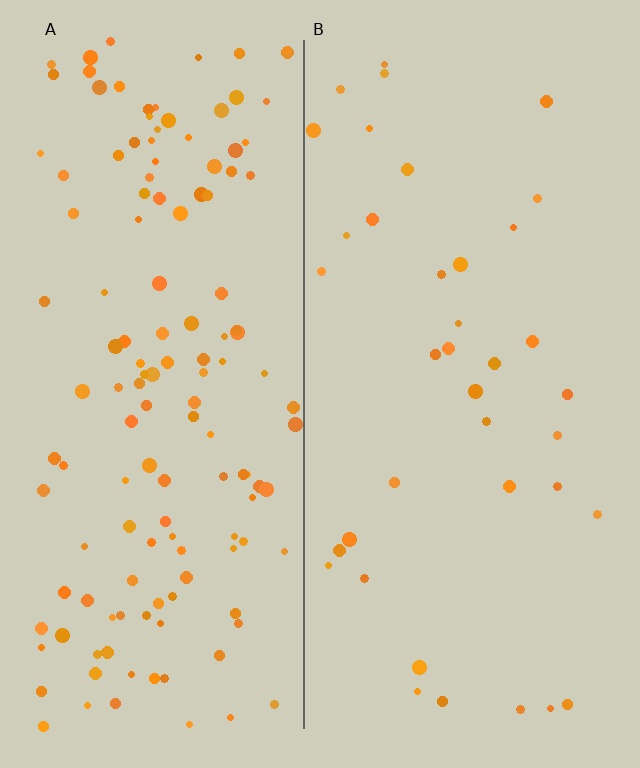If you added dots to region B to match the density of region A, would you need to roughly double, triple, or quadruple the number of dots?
Approximately quadruple.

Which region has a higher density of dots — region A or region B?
A (the left).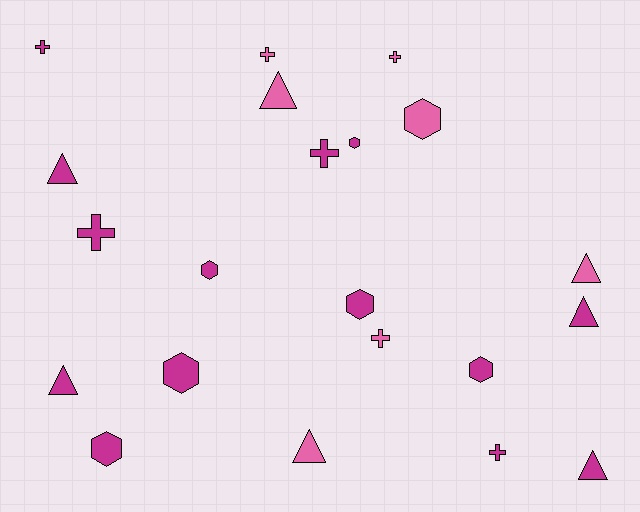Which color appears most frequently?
Magenta, with 14 objects.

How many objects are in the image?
There are 21 objects.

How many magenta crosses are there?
There are 4 magenta crosses.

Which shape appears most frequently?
Hexagon, with 7 objects.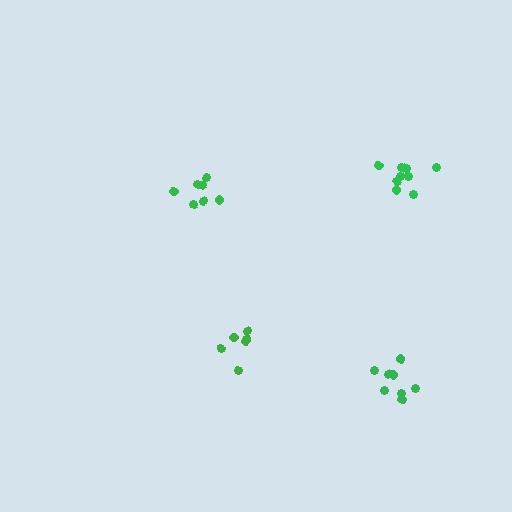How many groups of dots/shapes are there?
There are 4 groups.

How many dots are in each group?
Group 1: 9 dots, Group 2: 7 dots, Group 3: 6 dots, Group 4: 8 dots (30 total).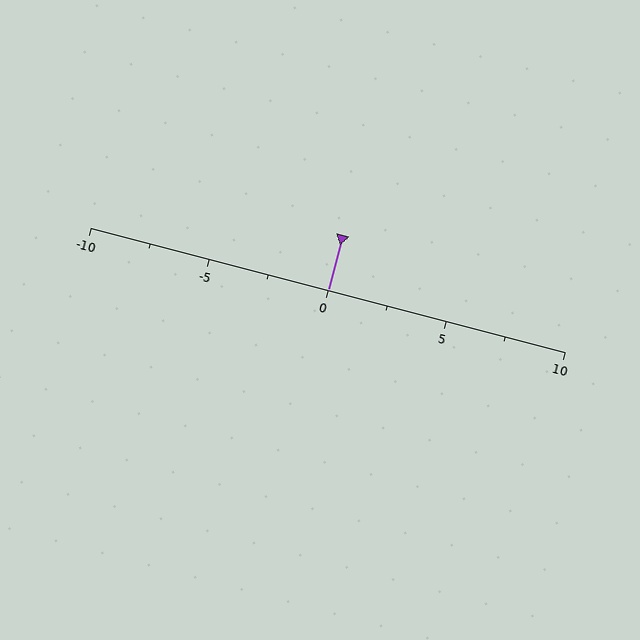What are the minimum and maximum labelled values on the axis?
The axis runs from -10 to 10.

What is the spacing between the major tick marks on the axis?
The major ticks are spaced 5 apart.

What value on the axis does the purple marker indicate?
The marker indicates approximately 0.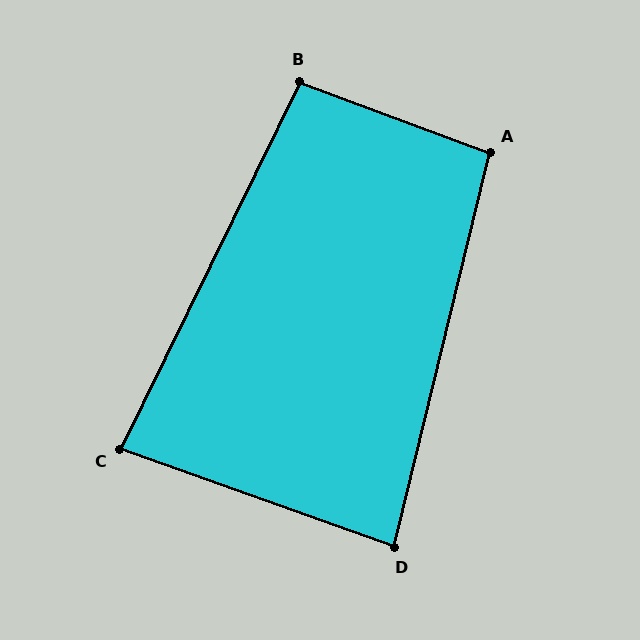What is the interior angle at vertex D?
Approximately 84 degrees (acute).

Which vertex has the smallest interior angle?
C, at approximately 83 degrees.